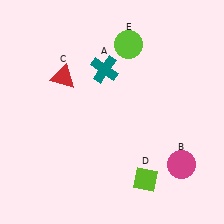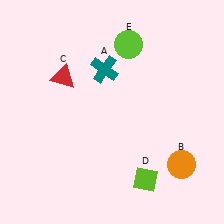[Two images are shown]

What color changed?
The circle (B) changed from magenta in Image 1 to orange in Image 2.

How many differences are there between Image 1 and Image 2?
There is 1 difference between the two images.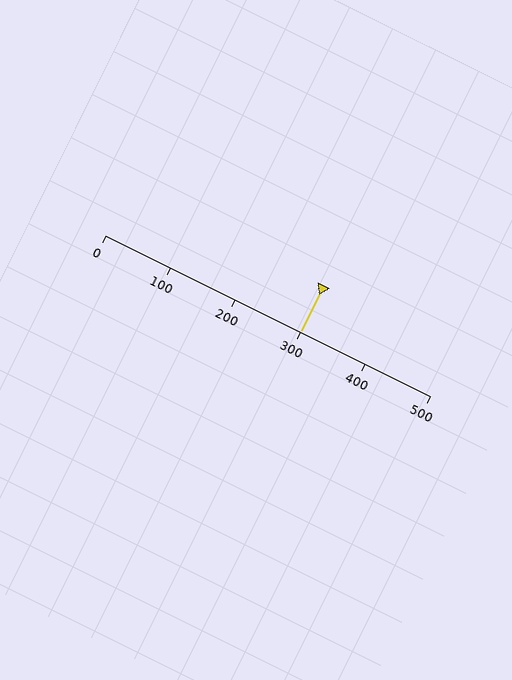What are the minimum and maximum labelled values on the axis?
The axis runs from 0 to 500.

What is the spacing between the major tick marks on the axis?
The major ticks are spaced 100 apart.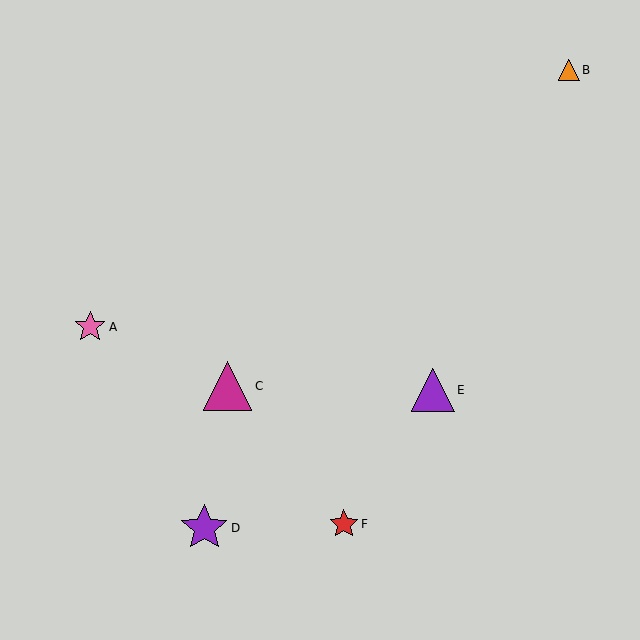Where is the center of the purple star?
The center of the purple star is at (204, 528).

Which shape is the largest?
The magenta triangle (labeled C) is the largest.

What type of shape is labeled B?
Shape B is an orange triangle.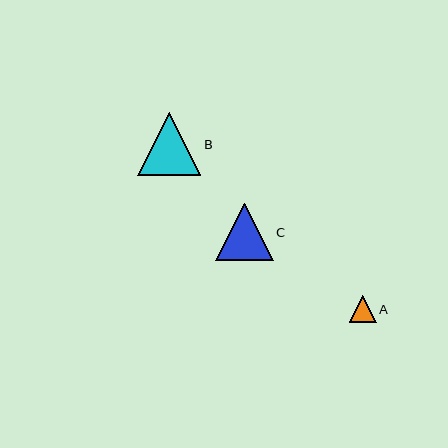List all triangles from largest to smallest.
From largest to smallest: B, C, A.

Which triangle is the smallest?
Triangle A is the smallest with a size of approximately 27 pixels.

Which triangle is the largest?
Triangle B is the largest with a size of approximately 63 pixels.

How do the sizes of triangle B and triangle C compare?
Triangle B and triangle C are approximately the same size.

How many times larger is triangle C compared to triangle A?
Triangle C is approximately 2.1 times the size of triangle A.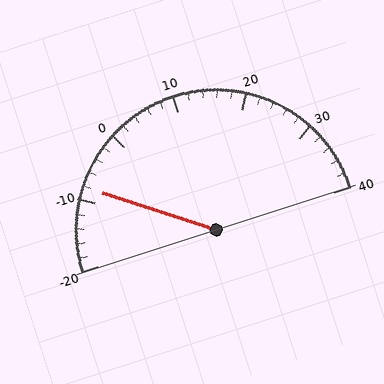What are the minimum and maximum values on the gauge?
The gauge ranges from -20 to 40.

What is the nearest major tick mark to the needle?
The nearest major tick mark is -10.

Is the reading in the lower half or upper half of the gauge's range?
The reading is in the lower half of the range (-20 to 40).